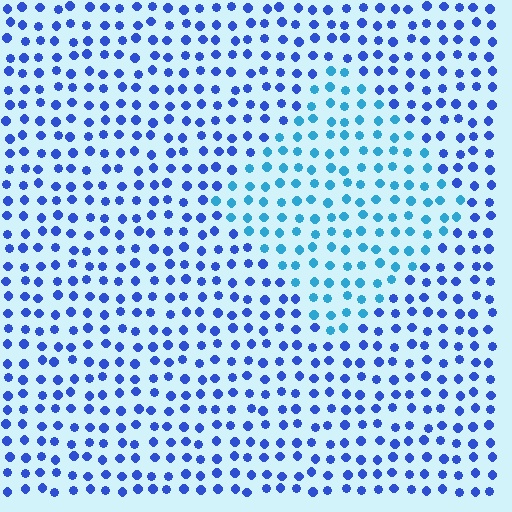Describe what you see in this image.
The image is filled with small blue elements in a uniform arrangement. A diamond-shaped region is visible where the elements are tinted to a slightly different hue, forming a subtle color boundary.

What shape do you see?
I see a diamond.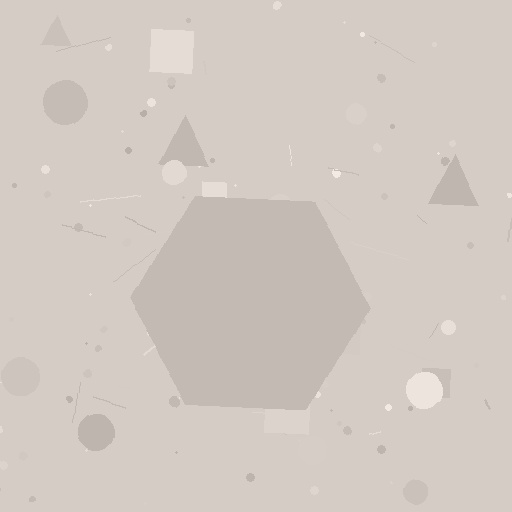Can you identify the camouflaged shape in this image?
The camouflaged shape is a hexagon.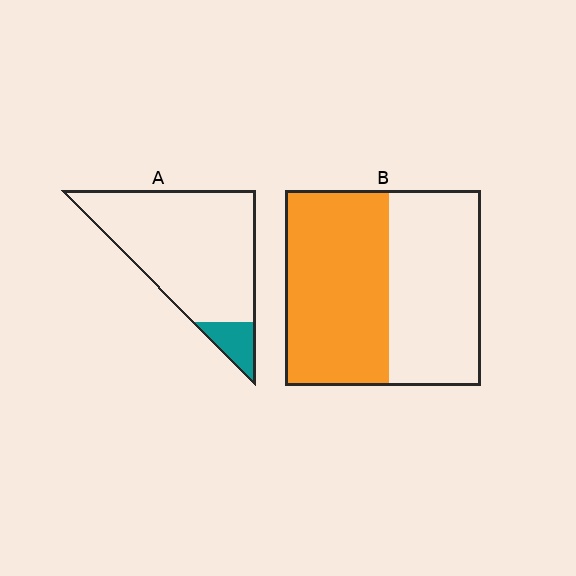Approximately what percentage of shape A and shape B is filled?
A is approximately 10% and B is approximately 55%.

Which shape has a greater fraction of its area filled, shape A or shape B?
Shape B.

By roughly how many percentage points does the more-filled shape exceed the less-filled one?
By roughly 40 percentage points (B over A).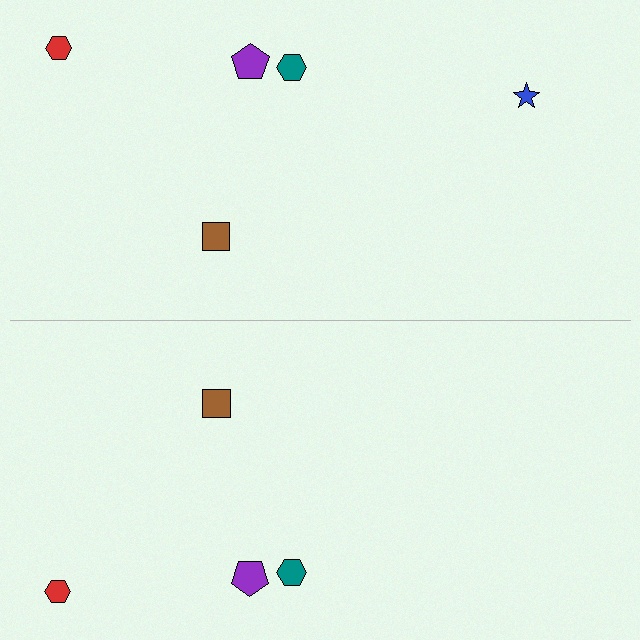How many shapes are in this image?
There are 9 shapes in this image.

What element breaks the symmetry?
A blue star is missing from the bottom side.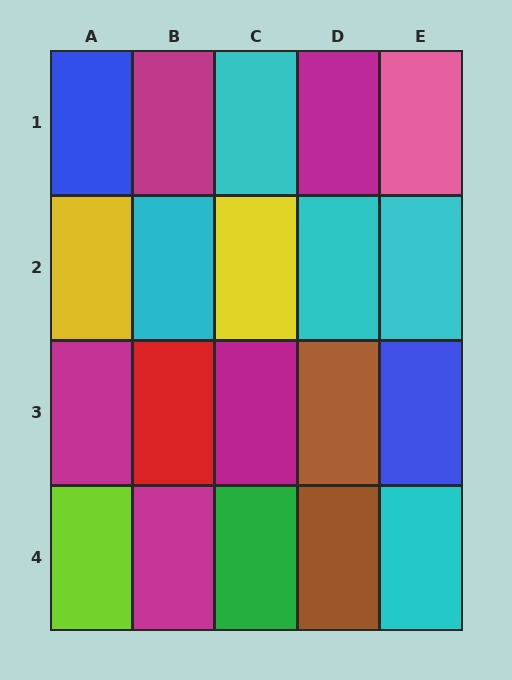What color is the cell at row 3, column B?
Red.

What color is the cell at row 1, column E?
Pink.